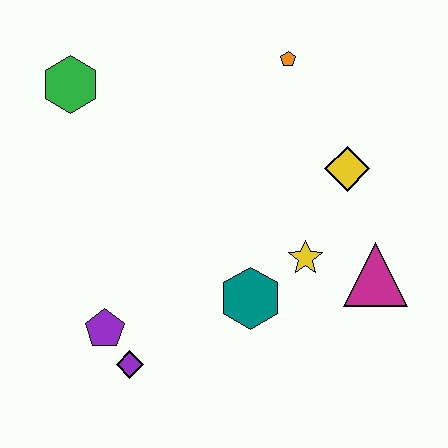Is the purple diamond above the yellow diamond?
No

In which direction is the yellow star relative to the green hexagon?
The yellow star is to the right of the green hexagon.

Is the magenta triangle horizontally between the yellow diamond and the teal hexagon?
No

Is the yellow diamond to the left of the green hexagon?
No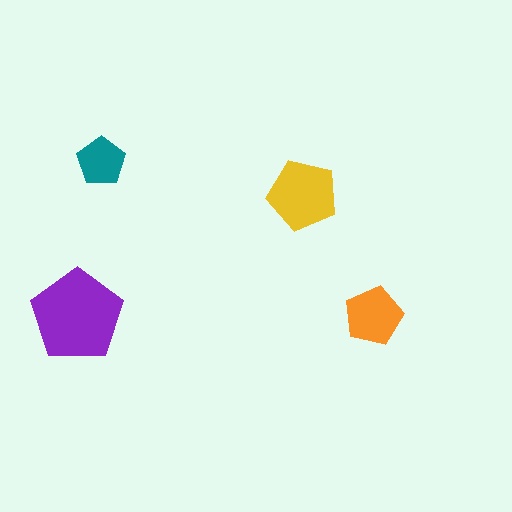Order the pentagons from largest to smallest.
the purple one, the yellow one, the orange one, the teal one.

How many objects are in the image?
There are 4 objects in the image.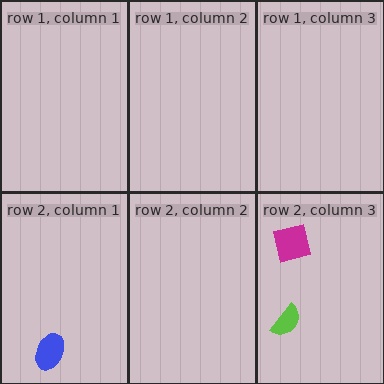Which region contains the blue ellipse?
The row 2, column 1 region.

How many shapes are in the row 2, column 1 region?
1.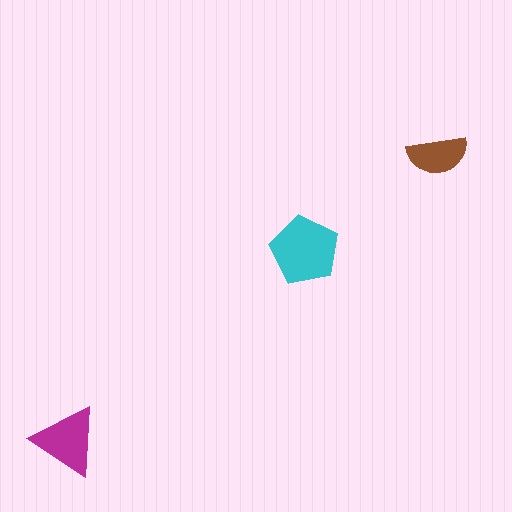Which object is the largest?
The cyan pentagon.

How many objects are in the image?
There are 3 objects in the image.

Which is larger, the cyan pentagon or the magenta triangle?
The cyan pentagon.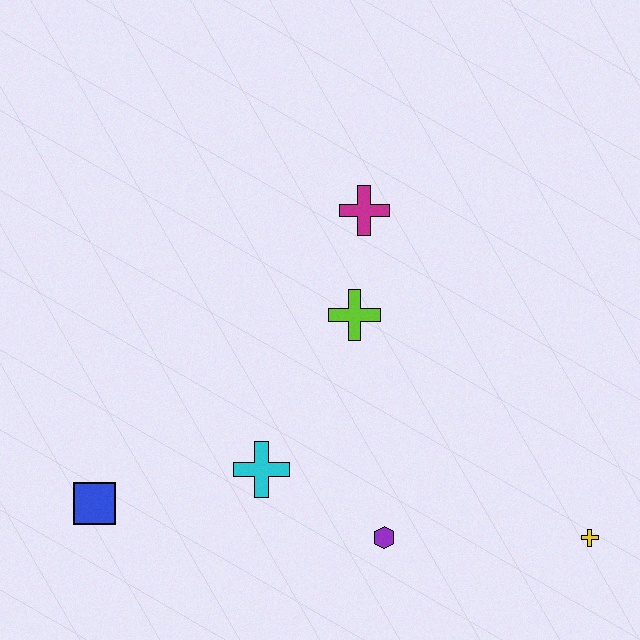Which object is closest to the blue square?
The cyan cross is closest to the blue square.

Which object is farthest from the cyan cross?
The yellow cross is farthest from the cyan cross.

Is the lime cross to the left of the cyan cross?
No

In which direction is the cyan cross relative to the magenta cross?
The cyan cross is below the magenta cross.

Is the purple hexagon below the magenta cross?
Yes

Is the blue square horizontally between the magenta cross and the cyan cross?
No